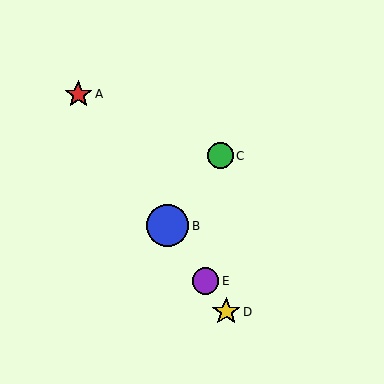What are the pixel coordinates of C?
Object C is at (220, 156).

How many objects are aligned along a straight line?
4 objects (A, B, D, E) are aligned along a straight line.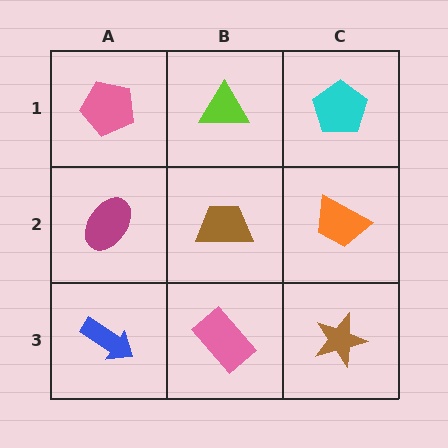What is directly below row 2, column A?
A blue arrow.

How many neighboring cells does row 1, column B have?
3.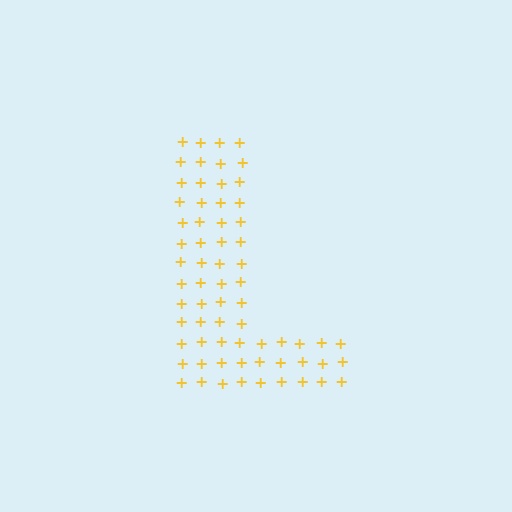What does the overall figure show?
The overall figure shows the letter L.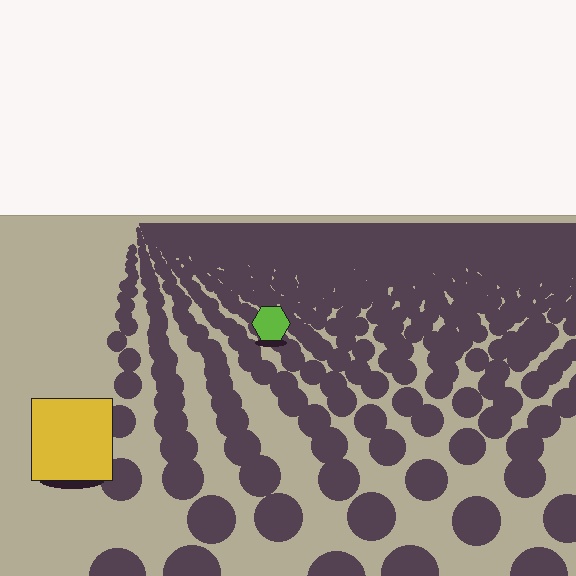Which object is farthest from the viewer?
The lime hexagon is farthest from the viewer. It appears smaller and the ground texture around it is denser.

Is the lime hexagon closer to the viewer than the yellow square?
No. The yellow square is closer — you can tell from the texture gradient: the ground texture is coarser near it.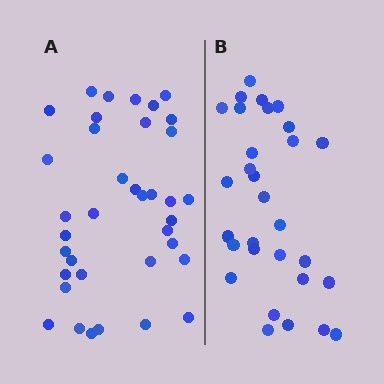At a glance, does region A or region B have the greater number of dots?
Region A (the left region) has more dots.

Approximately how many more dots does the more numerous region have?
Region A has roughly 8 or so more dots than region B.